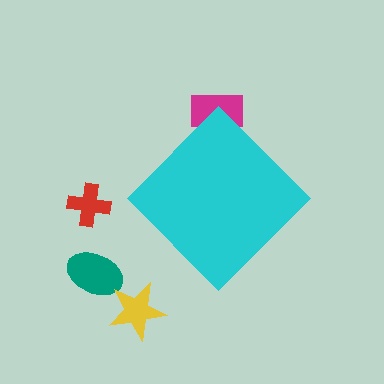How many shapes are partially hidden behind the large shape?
1 shape is partially hidden.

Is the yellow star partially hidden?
No, the yellow star is fully visible.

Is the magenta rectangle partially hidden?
Yes, the magenta rectangle is partially hidden behind the cyan diamond.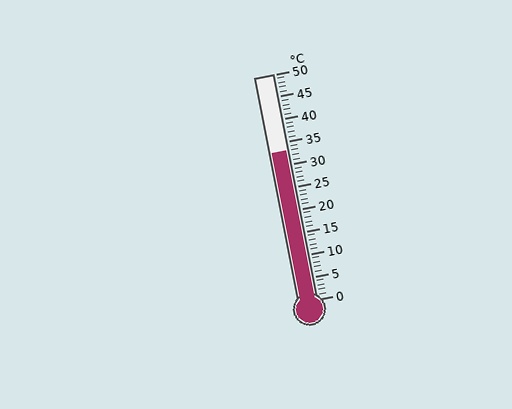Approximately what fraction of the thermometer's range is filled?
The thermometer is filled to approximately 65% of its range.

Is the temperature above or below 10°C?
The temperature is above 10°C.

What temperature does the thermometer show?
The thermometer shows approximately 33°C.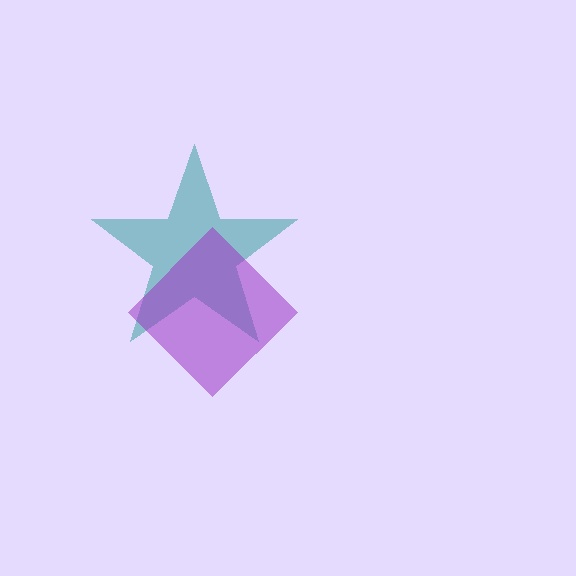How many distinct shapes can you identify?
There are 2 distinct shapes: a teal star, a purple diamond.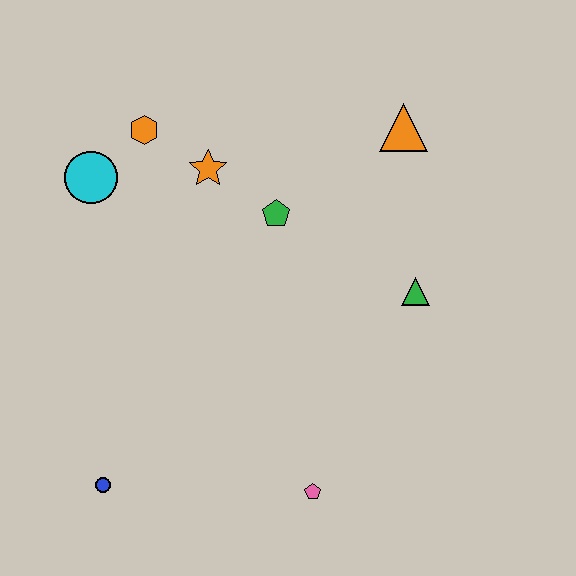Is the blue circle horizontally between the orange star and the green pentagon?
No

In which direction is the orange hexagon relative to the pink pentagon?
The orange hexagon is above the pink pentagon.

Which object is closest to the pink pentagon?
The blue circle is closest to the pink pentagon.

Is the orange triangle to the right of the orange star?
Yes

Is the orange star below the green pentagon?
No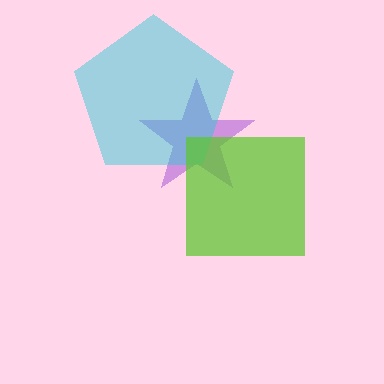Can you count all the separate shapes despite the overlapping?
Yes, there are 3 separate shapes.